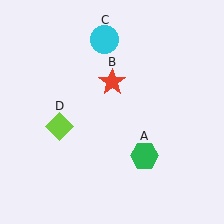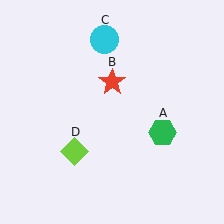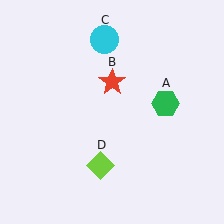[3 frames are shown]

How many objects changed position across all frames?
2 objects changed position: green hexagon (object A), lime diamond (object D).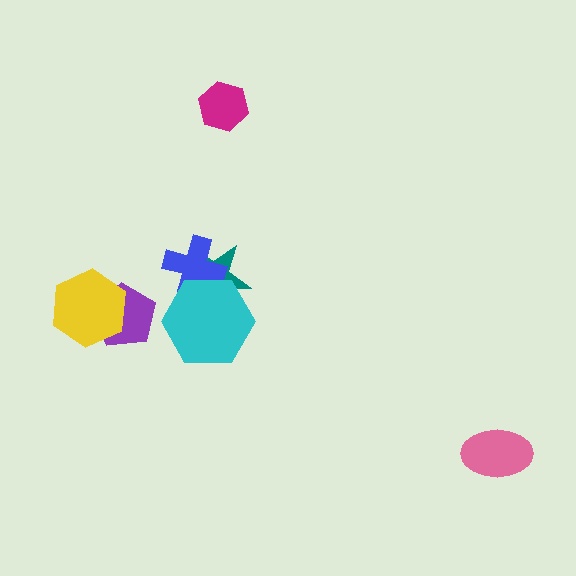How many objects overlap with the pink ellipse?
0 objects overlap with the pink ellipse.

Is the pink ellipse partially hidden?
No, no other shape covers it.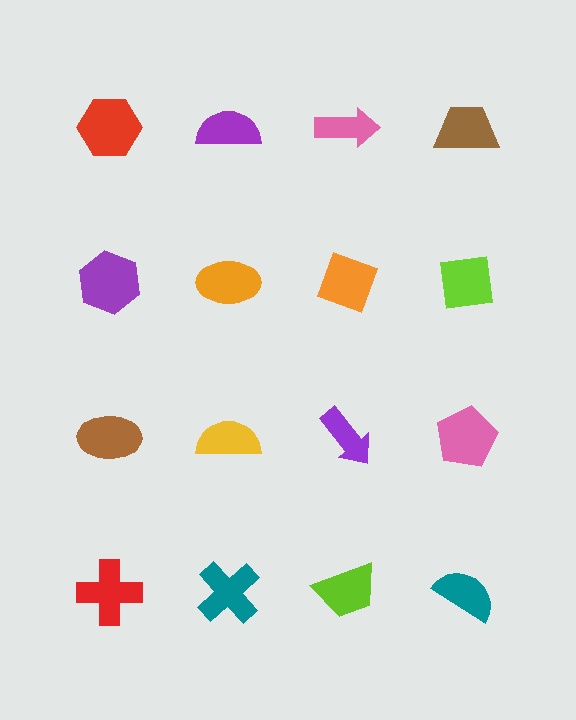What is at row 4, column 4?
A teal semicircle.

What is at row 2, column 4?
A lime square.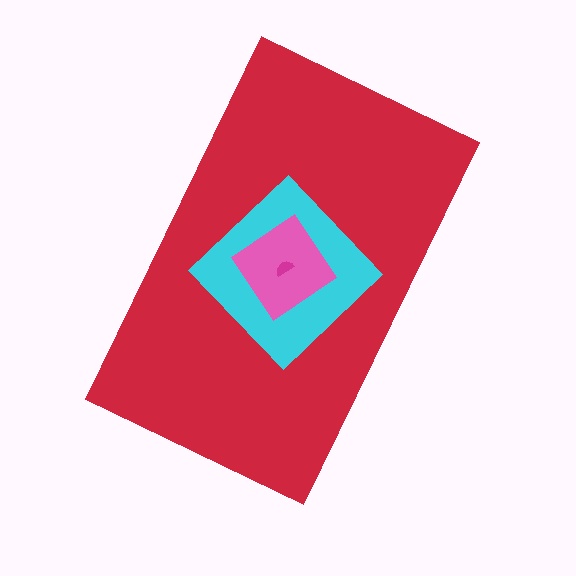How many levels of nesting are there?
4.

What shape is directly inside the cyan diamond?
The pink diamond.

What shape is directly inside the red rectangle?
The cyan diamond.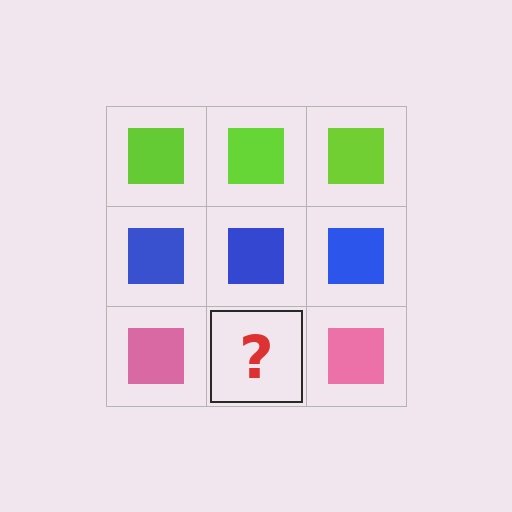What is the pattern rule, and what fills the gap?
The rule is that each row has a consistent color. The gap should be filled with a pink square.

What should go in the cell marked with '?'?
The missing cell should contain a pink square.